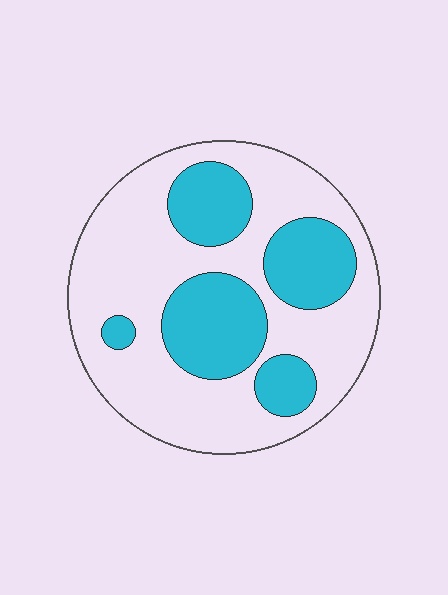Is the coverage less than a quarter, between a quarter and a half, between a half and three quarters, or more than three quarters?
Between a quarter and a half.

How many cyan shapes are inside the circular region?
5.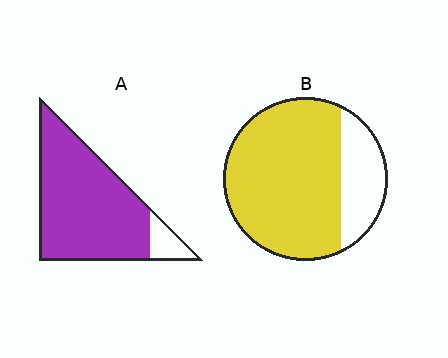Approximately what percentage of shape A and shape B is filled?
A is approximately 90% and B is approximately 75%.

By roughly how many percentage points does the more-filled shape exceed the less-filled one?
By roughly 15 percentage points (A over B).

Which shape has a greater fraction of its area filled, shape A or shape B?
Shape A.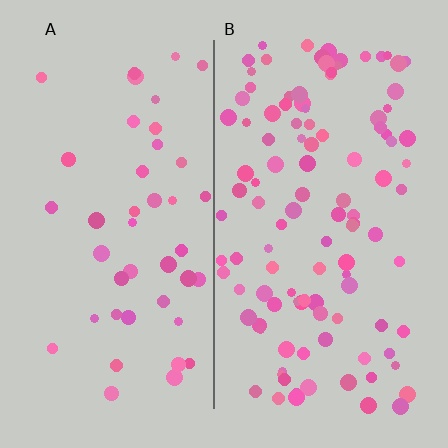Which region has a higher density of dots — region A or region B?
B (the right).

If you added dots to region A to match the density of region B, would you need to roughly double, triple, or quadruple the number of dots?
Approximately triple.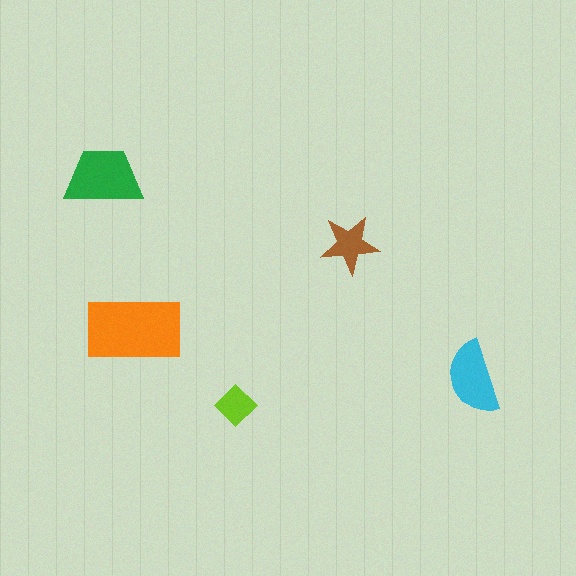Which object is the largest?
The orange rectangle.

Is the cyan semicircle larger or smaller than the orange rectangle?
Smaller.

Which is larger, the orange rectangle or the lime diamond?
The orange rectangle.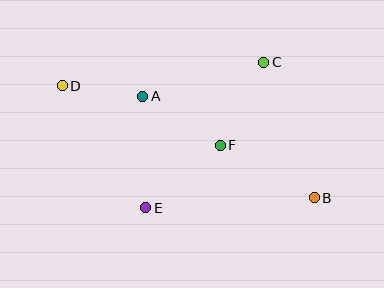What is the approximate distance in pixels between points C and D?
The distance between C and D is approximately 203 pixels.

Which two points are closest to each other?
Points A and D are closest to each other.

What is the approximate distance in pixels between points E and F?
The distance between E and F is approximately 97 pixels.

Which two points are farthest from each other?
Points B and D are farthest from each other.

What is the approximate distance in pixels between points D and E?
The distance between D and E is approximately 148 pixels.